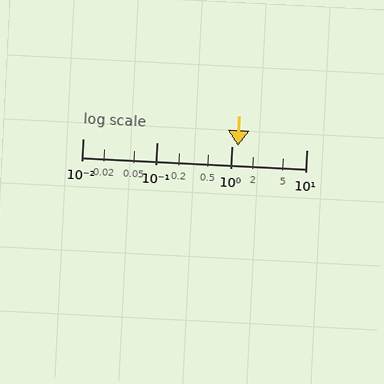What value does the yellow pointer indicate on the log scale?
The pointer indicates approximately 1.2.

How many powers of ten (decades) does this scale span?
The scale spans 3 decades, from 0.01 to 10.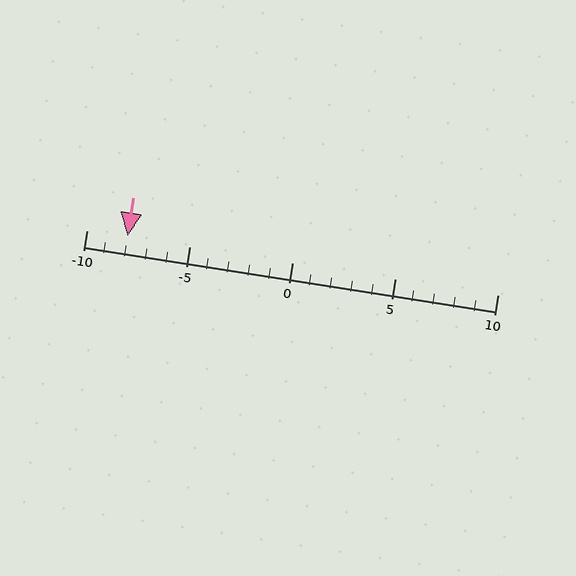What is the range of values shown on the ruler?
The ruler shows values from -10 to 10.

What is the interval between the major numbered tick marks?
The major tick marks are spaced 5 units apart.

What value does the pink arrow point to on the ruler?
The pink arrow points to approximately -8.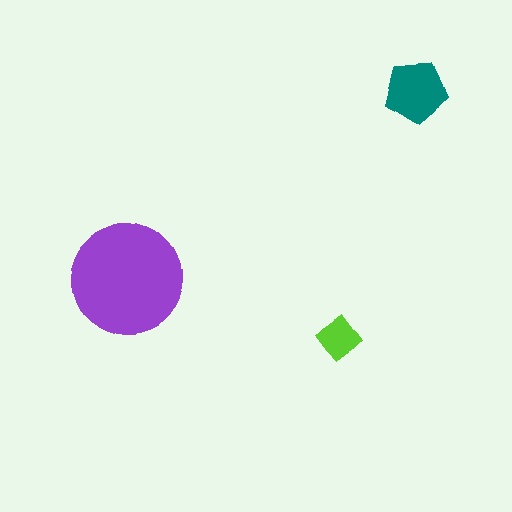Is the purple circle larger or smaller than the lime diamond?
Larger.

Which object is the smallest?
The lime diamond.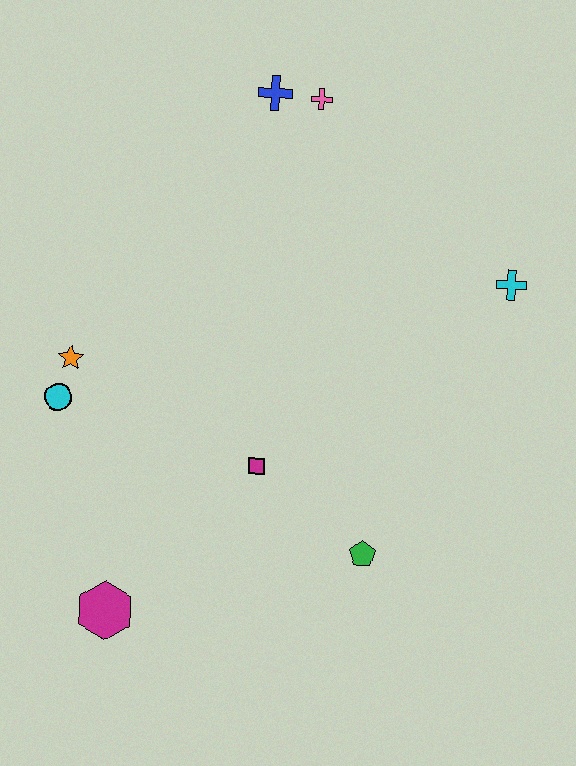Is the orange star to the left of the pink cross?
Yes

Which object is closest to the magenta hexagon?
The magenta square is closest to the magenta hexagon.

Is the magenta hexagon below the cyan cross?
Yes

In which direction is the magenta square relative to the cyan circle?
The magenta square is to the right of the cyan circle.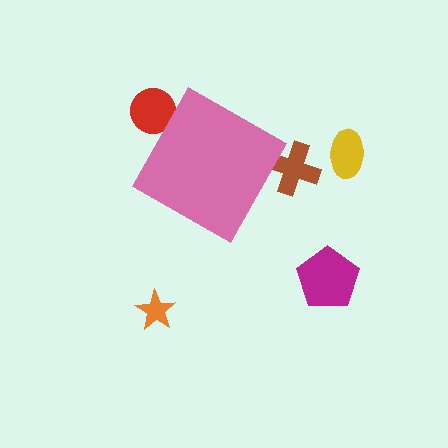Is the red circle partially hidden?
Yes, the red circle is partially hidden behind the pink diamond.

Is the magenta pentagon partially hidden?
No, the magenta pentagon is fully visible.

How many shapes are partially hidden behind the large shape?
2 shapes are partially hidden.